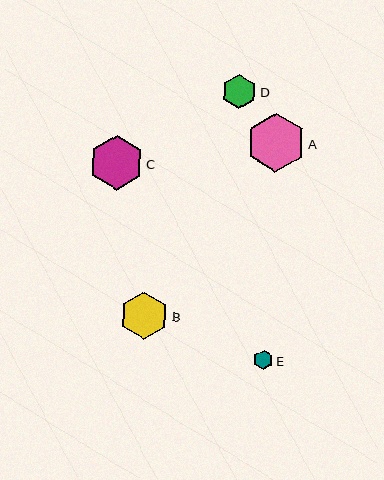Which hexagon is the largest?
Hexagon A is the largest with a size of approximately 58 pixels.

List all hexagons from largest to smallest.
From largest to smallest: A, C, B, D, E.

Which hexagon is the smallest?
Hexagon E is the smallest with a size of approximately 20 pixels.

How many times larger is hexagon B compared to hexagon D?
Hexagon B is approximately 1.4 times the size of hexagon D.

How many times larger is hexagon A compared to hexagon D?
Hexagon A is approximately 1.7 times the size of hexagon D.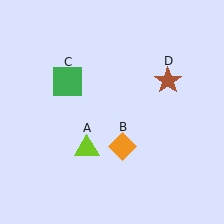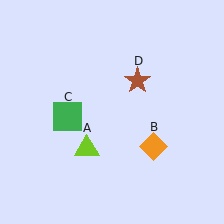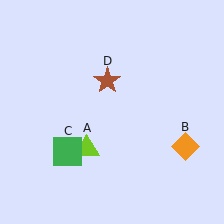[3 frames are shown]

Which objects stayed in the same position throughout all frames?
Lime triangle (object A) remained stationary.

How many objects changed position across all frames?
3 objects changed position: orange diamond (object B), green square (object C), brown star (object D).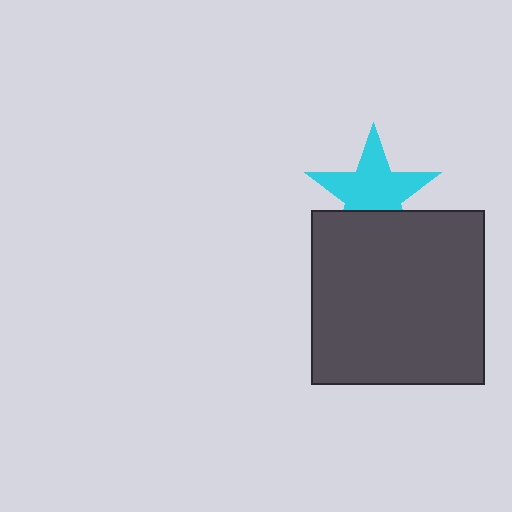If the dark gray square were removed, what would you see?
You would see the complete cyan star.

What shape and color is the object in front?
The object in front is a dark gray square.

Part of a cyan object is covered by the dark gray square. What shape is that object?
It is a star.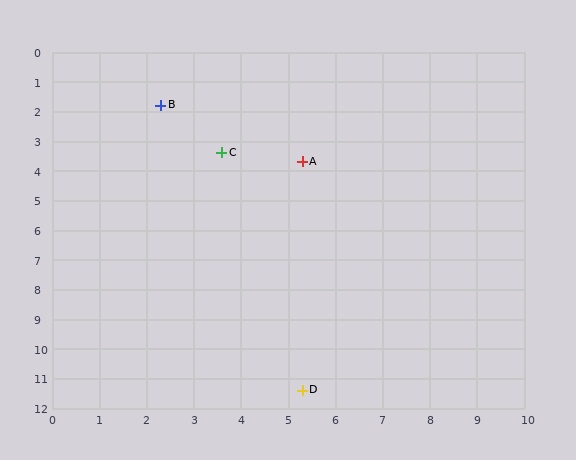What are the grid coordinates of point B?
Point B is at approximately (2.3, 1.8).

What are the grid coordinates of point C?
Point C is at approximately (3.6, 3.4).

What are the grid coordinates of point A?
Point A is at approximately (5.3, 3.7).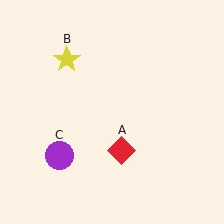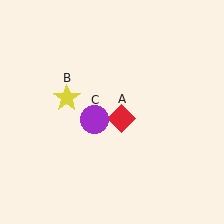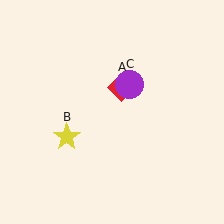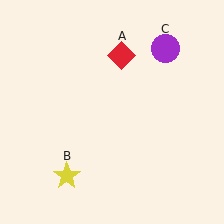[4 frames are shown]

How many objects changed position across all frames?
3 objects changed position: red diamond (object A), yellow star (object B), purple circle (object C).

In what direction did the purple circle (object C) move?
The purple circle (object C) moved up and to the right.